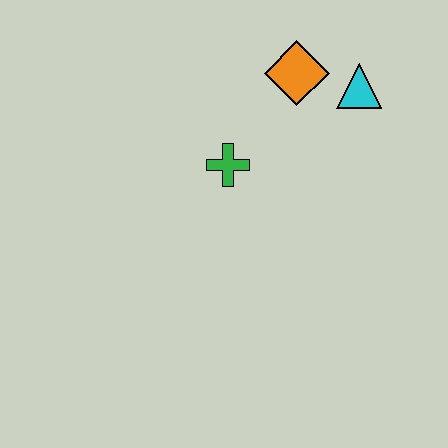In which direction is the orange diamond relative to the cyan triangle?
The orange diamond is to the left of the cyan triangle.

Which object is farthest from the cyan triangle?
The green cross is farthest from the cyan triangle.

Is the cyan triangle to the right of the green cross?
Yes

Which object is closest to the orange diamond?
The cyan triangle is closest to the orange diamond.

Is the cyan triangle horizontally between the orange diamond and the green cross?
No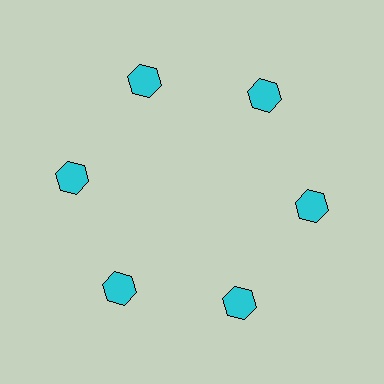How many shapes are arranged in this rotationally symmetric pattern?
There are 6 shapes, arranged in 6 groups of 1.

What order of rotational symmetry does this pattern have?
This pattern has 6-fold rotational symmetry.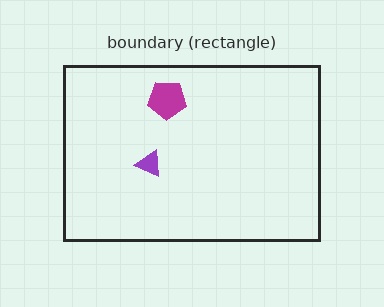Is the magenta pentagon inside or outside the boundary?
Inside.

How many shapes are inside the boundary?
2 inside, 0 outside.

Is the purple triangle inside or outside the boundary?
Inside.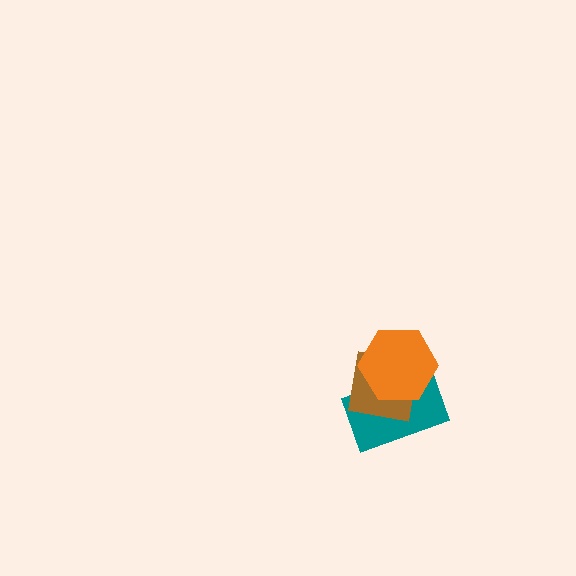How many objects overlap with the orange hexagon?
2 objects overlap with the orange hexagon.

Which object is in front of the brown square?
The orange hexagon is in front of the brown square.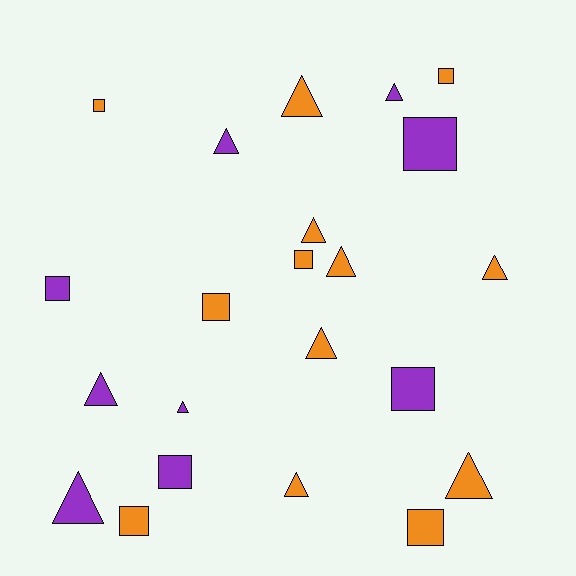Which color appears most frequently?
Orange, with 13 objects.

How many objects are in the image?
There are 22 objects.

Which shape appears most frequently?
Triangle, with 12 objects.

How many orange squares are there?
There are 6 orange squares.